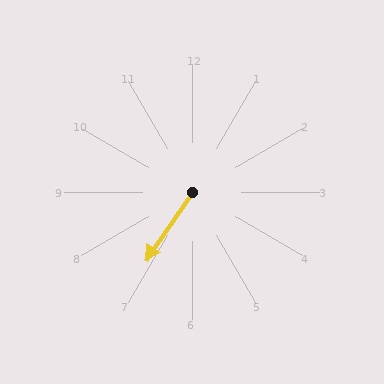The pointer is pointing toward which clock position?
Roughly 7 o'clock.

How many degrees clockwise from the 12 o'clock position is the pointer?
Approximately 214 degrees.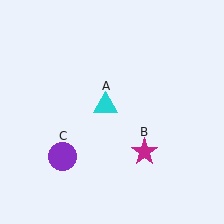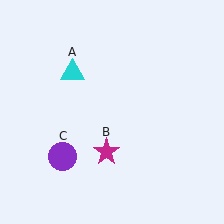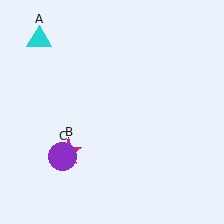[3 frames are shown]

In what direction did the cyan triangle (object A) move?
The cyan triangle (object A) moved up and to the left.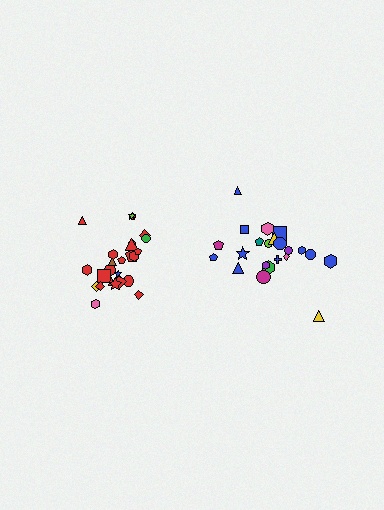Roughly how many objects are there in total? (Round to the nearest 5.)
Roughly 45 objects in total.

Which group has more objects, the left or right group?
The left group.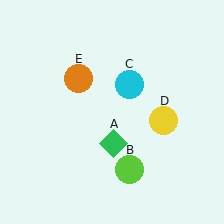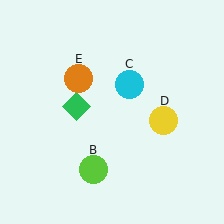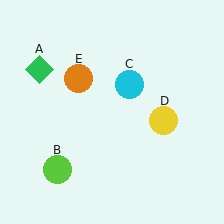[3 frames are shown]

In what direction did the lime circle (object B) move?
The lime circle (object B) moved left.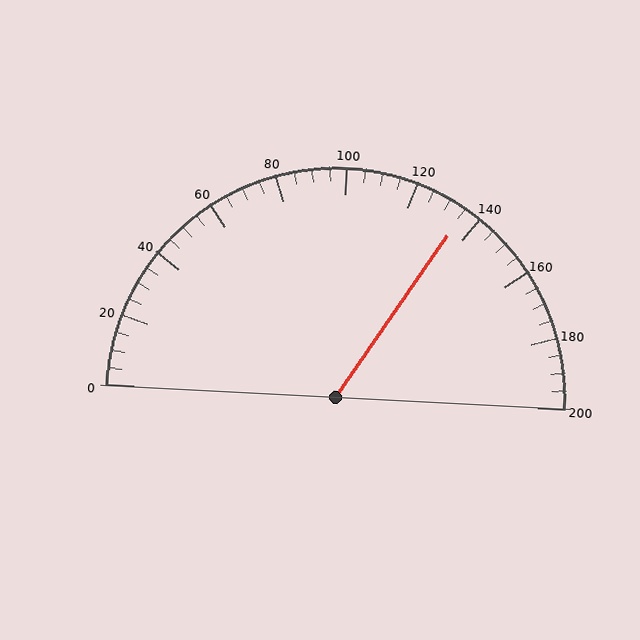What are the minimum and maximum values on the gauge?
The gauge ranges from 0 to 200.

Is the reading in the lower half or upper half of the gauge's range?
The reading is in the upper half of the range (0 to 200).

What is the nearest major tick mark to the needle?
The nearest major tick mark is 140.